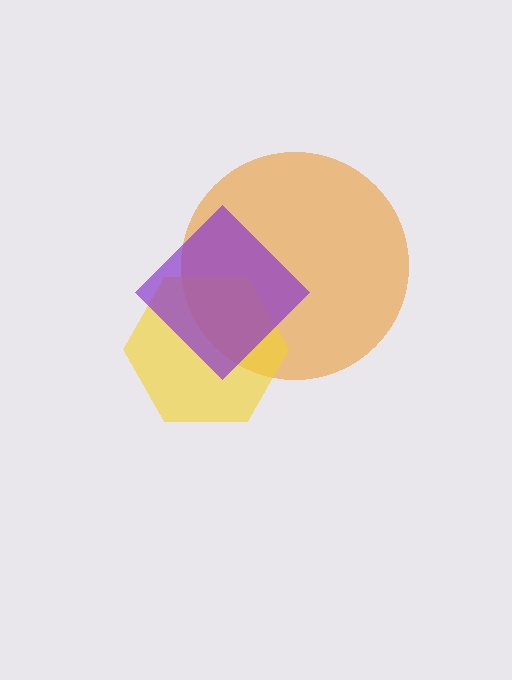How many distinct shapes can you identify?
There are 3 distinct shapes: an orange circle, a yellow hexagon, a purple diamond.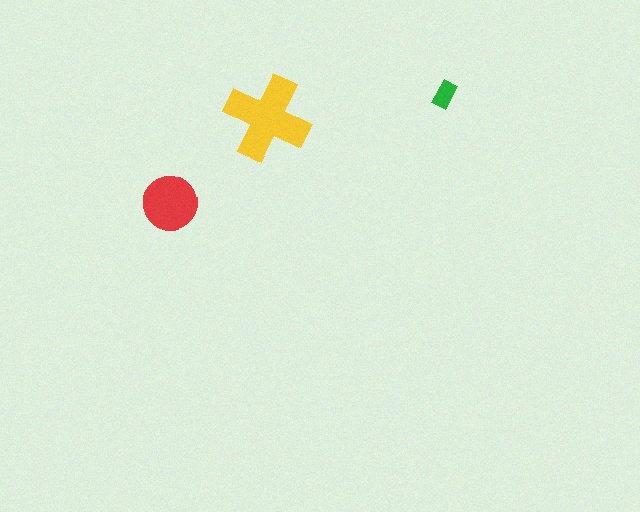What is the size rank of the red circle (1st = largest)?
2nd.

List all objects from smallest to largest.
The green rectangle, the red circle, the yellow cross.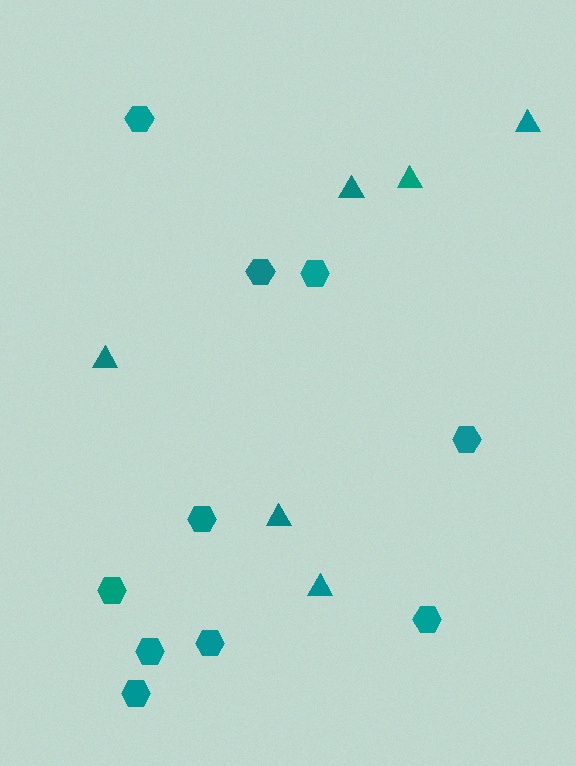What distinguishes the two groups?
There are 2 groups: one group of hexagons (10) and one group of triangles (6).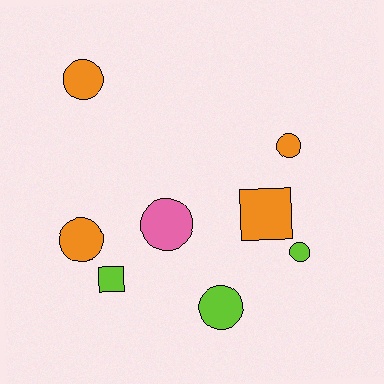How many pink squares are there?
There are no pink squares.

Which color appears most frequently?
Orange, with 4 objects.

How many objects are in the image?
There are 8 objects.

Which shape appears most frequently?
Circle, with 6 objects.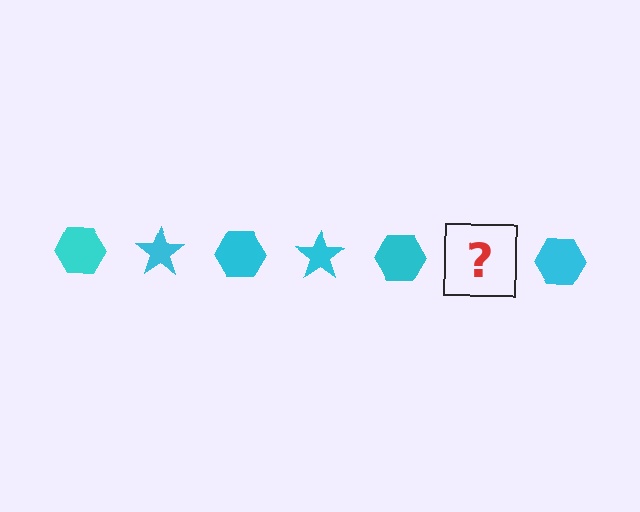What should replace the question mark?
The question mark should be replaced with a cyan star.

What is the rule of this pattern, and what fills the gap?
The rule is that the pattern cycles through hexagon, star shapes in cyan. The gap should be filled with a cyan star.